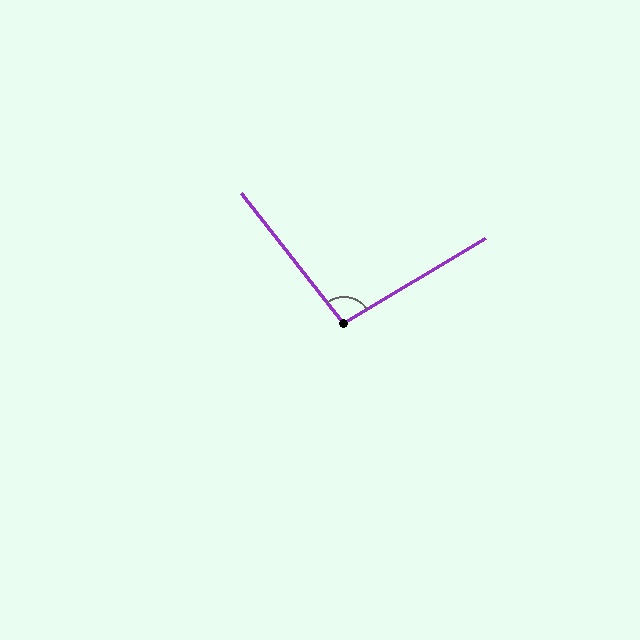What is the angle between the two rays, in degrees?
Approximately 97 degrees.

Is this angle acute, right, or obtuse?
It is obtuse.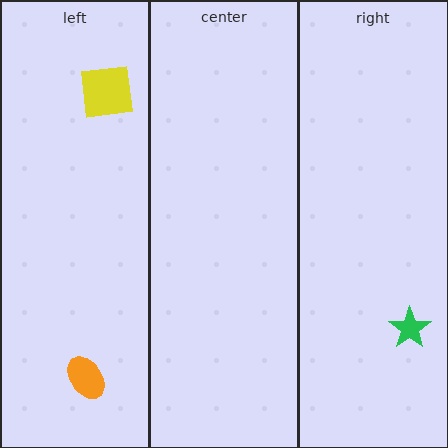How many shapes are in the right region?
1.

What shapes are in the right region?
The green star.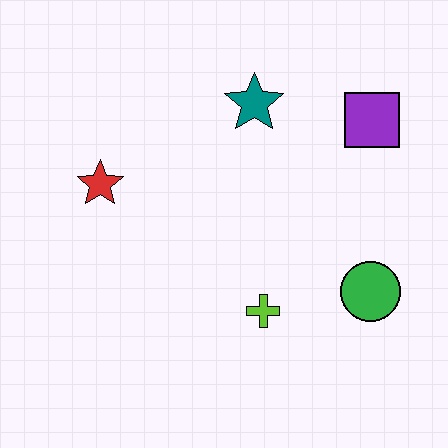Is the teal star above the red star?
Yes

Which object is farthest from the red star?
The green circle is farthest from the red star.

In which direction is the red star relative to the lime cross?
The red star is to the left of the lime cross.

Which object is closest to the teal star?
The purple square is closest to the teal star.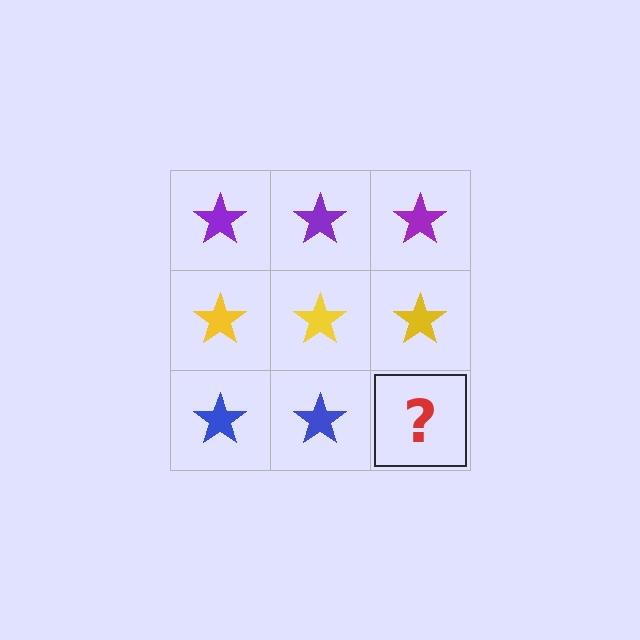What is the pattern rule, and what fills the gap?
The rule is that each row has a consistent color. The gap should be filled with a blue star.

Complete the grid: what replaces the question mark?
The question mark should be replaced with a blue star.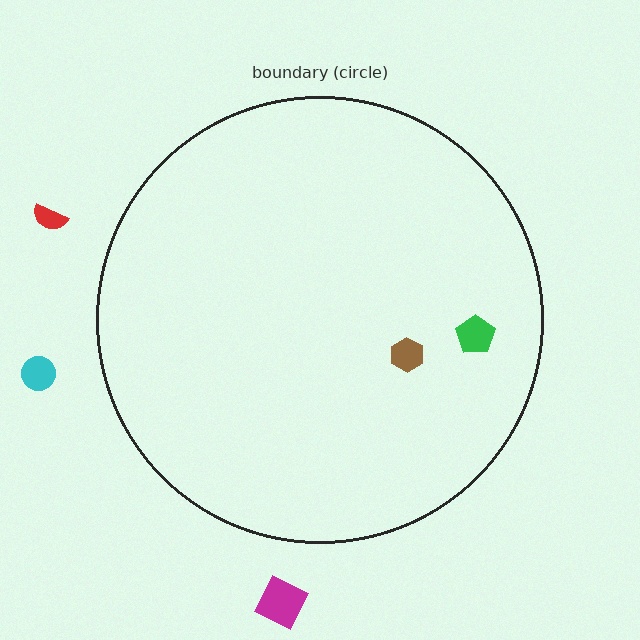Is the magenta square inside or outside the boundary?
Outside.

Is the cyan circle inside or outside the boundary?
Outside.